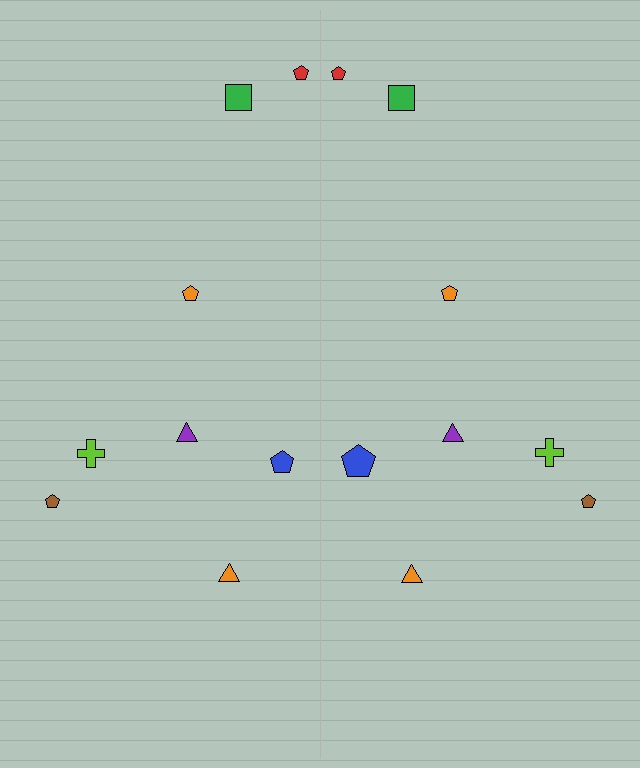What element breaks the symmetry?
The blue pentagon on the right side has a different size than its mirror counterpart.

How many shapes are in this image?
There are 16 shapes in this image.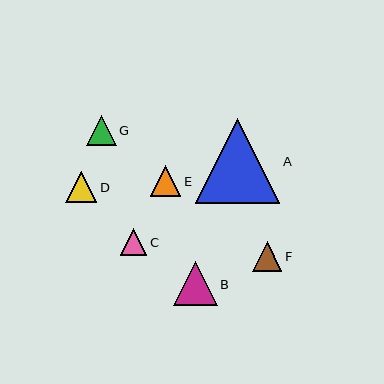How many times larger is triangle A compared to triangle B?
Triangle A is approximately 1.9 times the size of triangle B.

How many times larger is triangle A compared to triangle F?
Triangle A is approximately 2.8 times the size of triangle F.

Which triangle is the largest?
Triangle A is the largest with a size of approximately 84 pixels.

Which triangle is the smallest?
Triangle C is the smallest with a size of approximately 26 pixels.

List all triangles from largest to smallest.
From largest to smallest: A, B, D, E, F, G, C.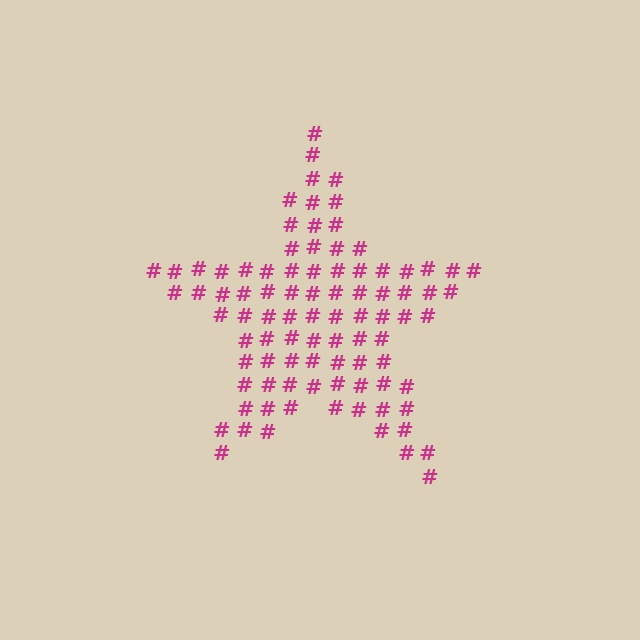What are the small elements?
The small elements are hash symbols.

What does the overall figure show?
The overall figure shows a star.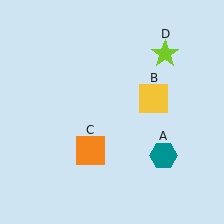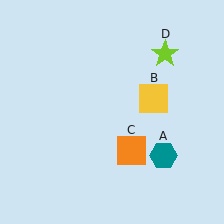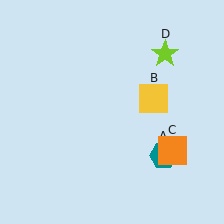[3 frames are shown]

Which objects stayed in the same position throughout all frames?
Teal hexagon (object A) and yellow square (object B) and lime star (object D) remained stationary.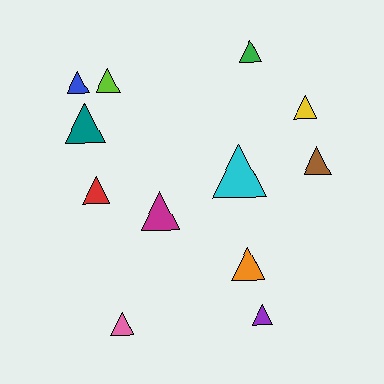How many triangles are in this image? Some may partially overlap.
There are 12 triangles.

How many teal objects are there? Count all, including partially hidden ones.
There is 1 teal object.